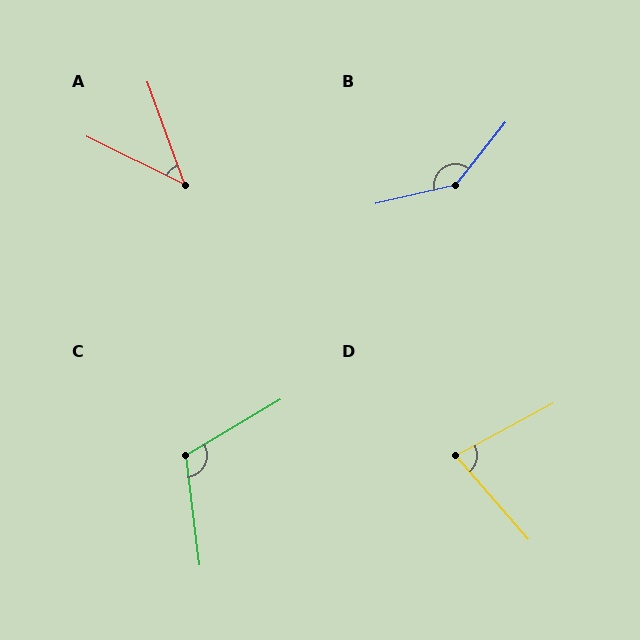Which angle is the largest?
B, at approximately 142 degrees.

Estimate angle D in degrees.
Approximately 77 degrees.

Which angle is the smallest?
A, at approximately 44 degrees.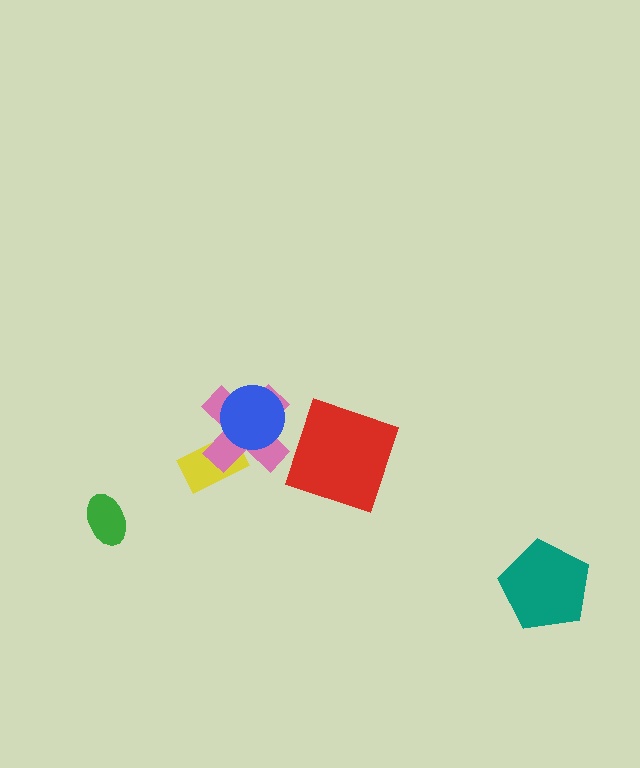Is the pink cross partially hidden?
Yes, it is partially covered by another shape.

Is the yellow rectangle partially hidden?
Yes, it is partially covered by another shape.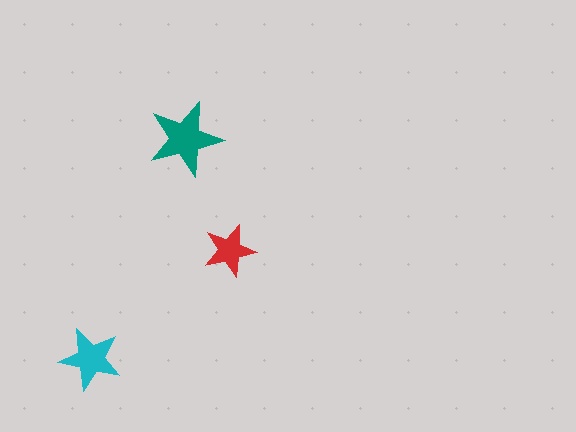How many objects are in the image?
There are 3 objects in the image.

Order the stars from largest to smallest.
the teal one, the cyan one, the red one.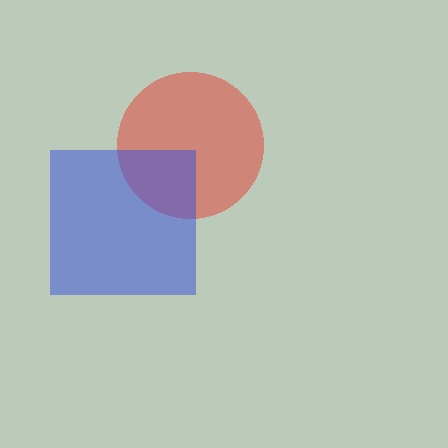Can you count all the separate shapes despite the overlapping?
Yes, there are 2 separate shapes.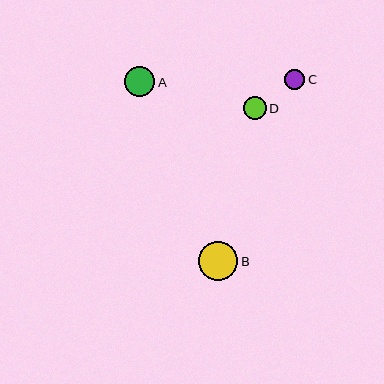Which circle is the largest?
Circle B is the largest with a size of approximately 39 pixels.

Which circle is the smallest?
Circle C is the smallest with a size of approximately 20 pixels.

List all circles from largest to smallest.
From largest to smallest: B, A, D, C.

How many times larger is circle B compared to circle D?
Circle B is approximately 1.7 times the size of circle D.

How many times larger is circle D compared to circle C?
Circle D is approximately 1.1 times the size of circle C.